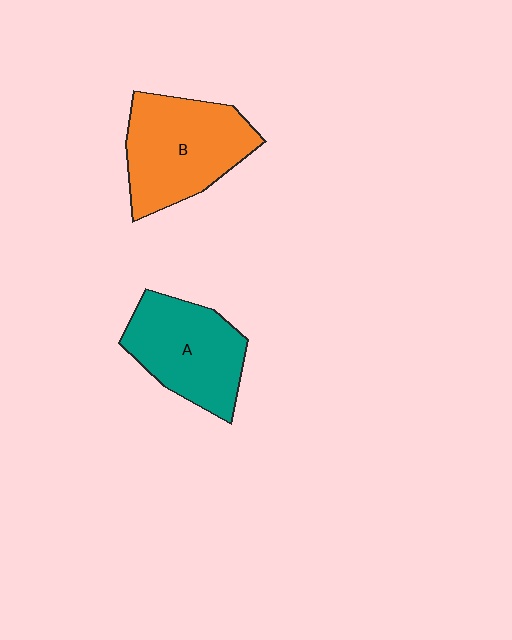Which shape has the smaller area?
Shape A (teal).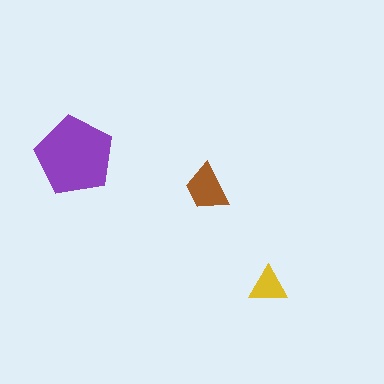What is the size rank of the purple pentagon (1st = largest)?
1st.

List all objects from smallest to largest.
The yellow triangle, the brown trapezoid, the purple pentagon.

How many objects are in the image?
There are 3 objects in the image.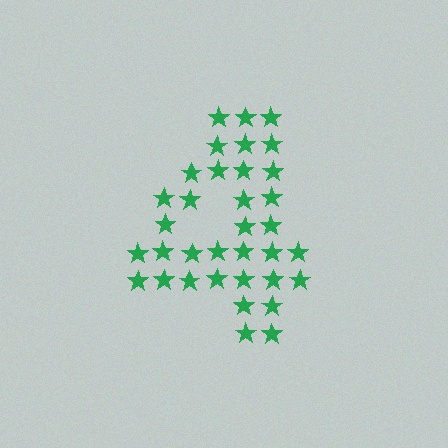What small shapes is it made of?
It is made of small stars.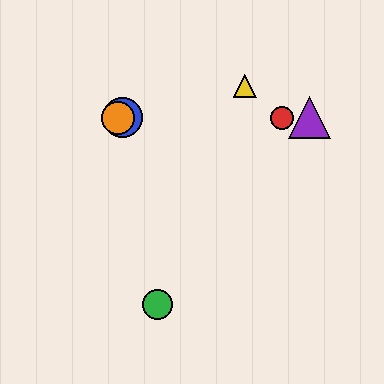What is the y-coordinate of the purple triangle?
The purple triangle is at y≈118.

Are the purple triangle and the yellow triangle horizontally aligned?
No, the purple triangle is at y≈118 and the yellow triangle is at y≈86.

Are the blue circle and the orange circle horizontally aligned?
Yes, both are at y≈118.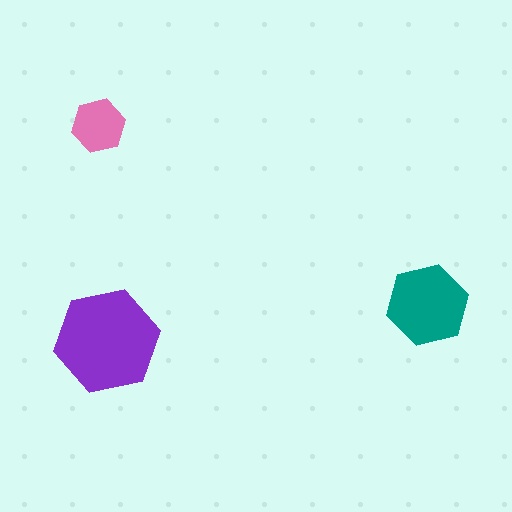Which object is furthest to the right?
The teal hexagon is rightmost.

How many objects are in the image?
There are 3 objects in the image.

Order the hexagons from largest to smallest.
the purple one, the teal one, the pink one.